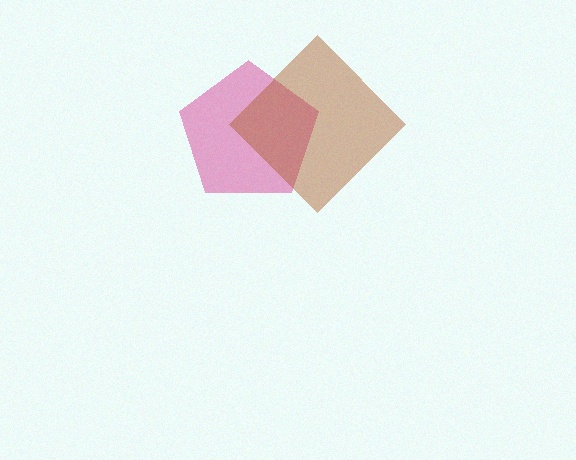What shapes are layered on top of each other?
The layered shapes are: a pink pentagon, a brown diamond.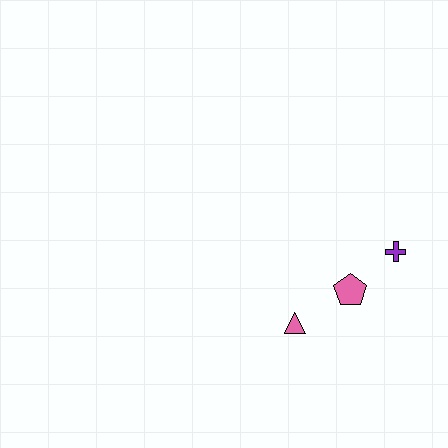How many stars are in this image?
There are no stars.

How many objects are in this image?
There are 3 objects.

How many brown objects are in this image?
There are no brown objects.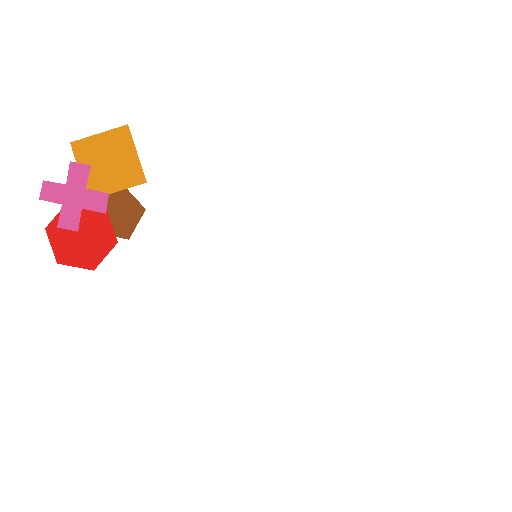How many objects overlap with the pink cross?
3 objects overlap with the pink cross.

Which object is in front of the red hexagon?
The pink cross is in front of the red hexagon.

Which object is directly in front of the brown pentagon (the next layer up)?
The red hexagon is directly in front of the brown pentagon.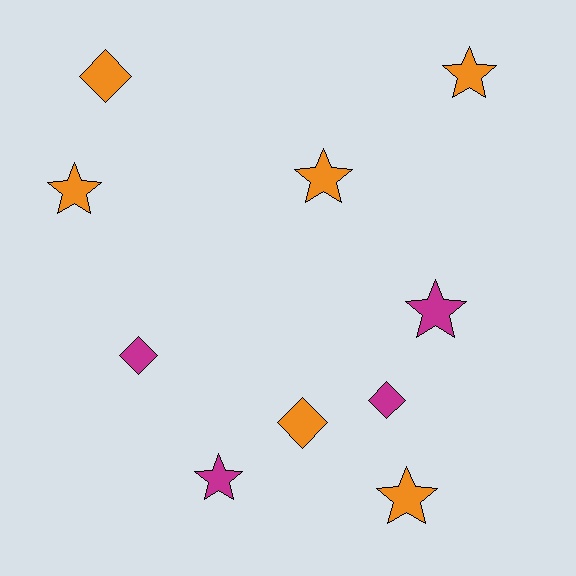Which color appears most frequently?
Orange, with 6 objects.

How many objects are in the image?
There are 10 objects.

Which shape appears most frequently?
Star, with 6 objects.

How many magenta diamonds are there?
There are 2 magenta diamonds.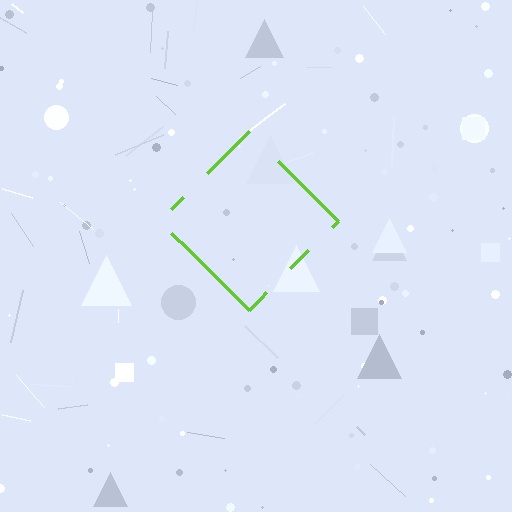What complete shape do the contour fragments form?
The contour fragments form a diamond.